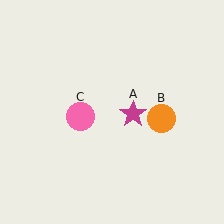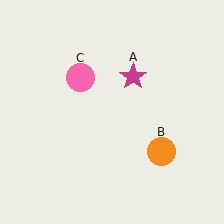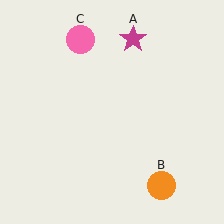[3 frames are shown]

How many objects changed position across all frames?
3 objects changed position: magenta star (object A), orange circle (object B), pink circle (object C).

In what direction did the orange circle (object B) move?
The orange circle (object B) moved down.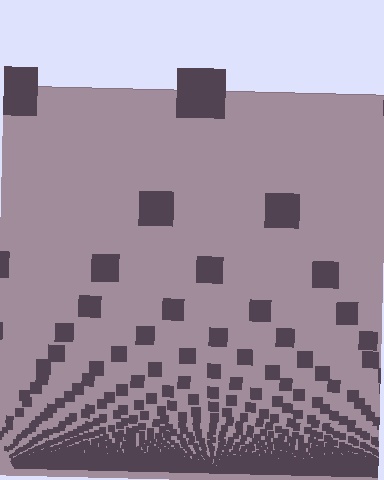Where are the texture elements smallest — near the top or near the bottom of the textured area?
Near the bottom.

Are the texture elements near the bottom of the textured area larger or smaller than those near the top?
Smaller. The gradient is inverted — elements near the bottom are smaller and denser.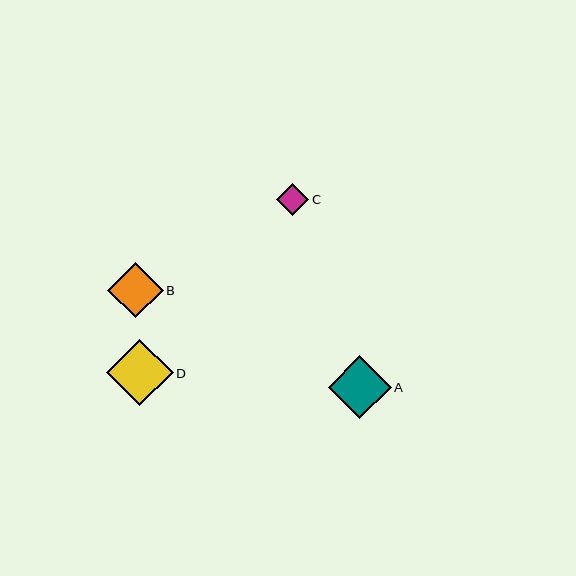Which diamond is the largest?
Diamond D is the largest with a size of approximately 67 pixels.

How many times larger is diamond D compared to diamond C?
Diamond D is approximately 2.1 times the size of diamond C.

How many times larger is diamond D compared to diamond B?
Diamond D is approximately 1.2 times the size of diamond B.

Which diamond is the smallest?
Diamond C is the smallest with a size of approximately 32 pixels.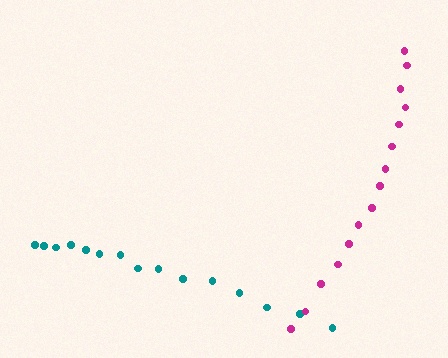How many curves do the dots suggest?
There are 2 distinct paths.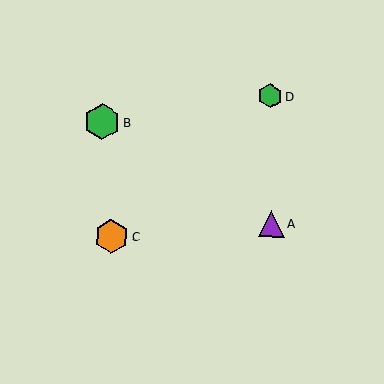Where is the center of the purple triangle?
The center of the purple triangle is at (272, 224).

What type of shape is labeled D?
Shape D is a green hexagon.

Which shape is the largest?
The green hexagon (labeled B) is the largest.